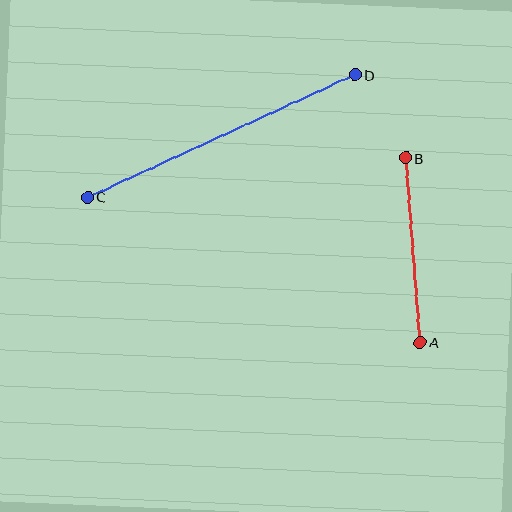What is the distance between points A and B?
The distance is approximately 185 pixels.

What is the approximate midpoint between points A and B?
The midpoint is at approximately (413, 250) pixels.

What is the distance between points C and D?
The distance is approximately 294 pixels.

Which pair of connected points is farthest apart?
Points C and D are farthest apart.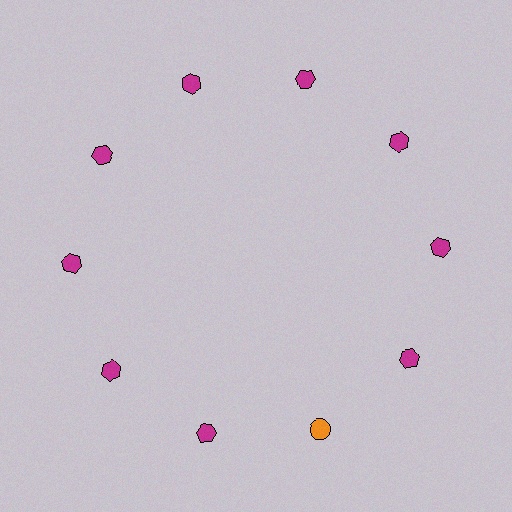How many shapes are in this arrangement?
There are 10 shapes arranged in a ring pattern.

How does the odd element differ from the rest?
It differs in both color (orange instead of magenta) and shape (circle instead of hexagon).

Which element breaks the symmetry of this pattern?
The orange circle at roughly the 5 o'clock position breaks the symmetry. All other shapes are magenta hexagons.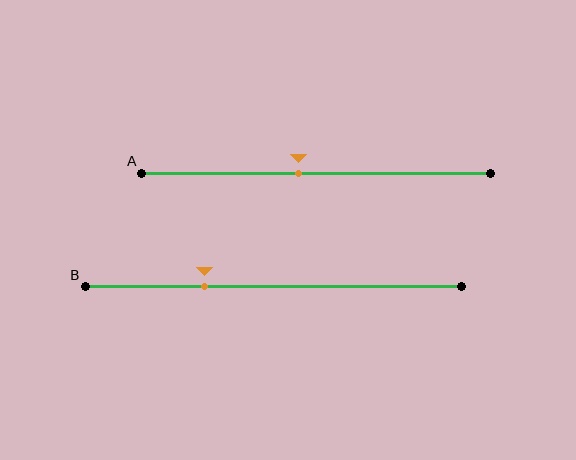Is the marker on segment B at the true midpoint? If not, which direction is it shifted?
No, the marker on segment B is shifted to the left by about 18% of the segment length.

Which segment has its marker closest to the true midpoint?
Segment A has its marker closest to the true midpoint.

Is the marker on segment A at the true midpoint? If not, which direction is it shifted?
No, the marker on segment A is shifted to the left by about 5% of the segment length.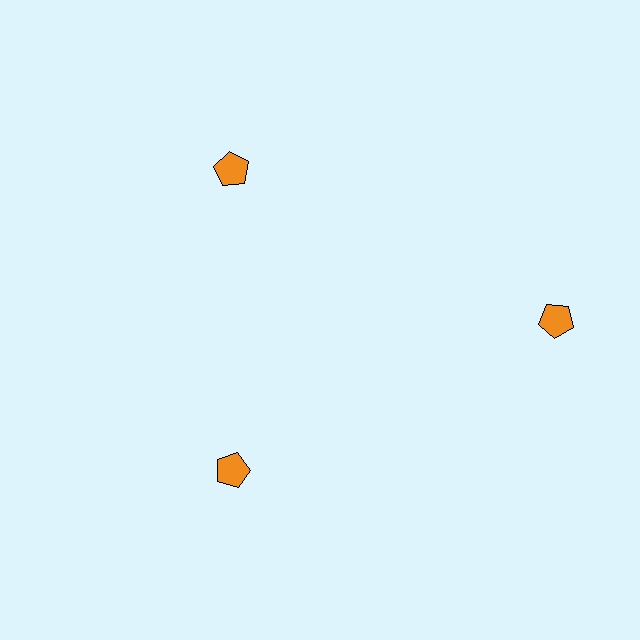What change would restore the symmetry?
The symmetry would be restored by moving it inward, back onto the ring so that all 3 pentagons sit at equal angles and equal distance from the center.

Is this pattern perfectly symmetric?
No. The 3 orange pentagons are arranged in a ring, but one element near the 3 o'clock position is pushed outward from the center, breaking the 3-fold rotational symmetry.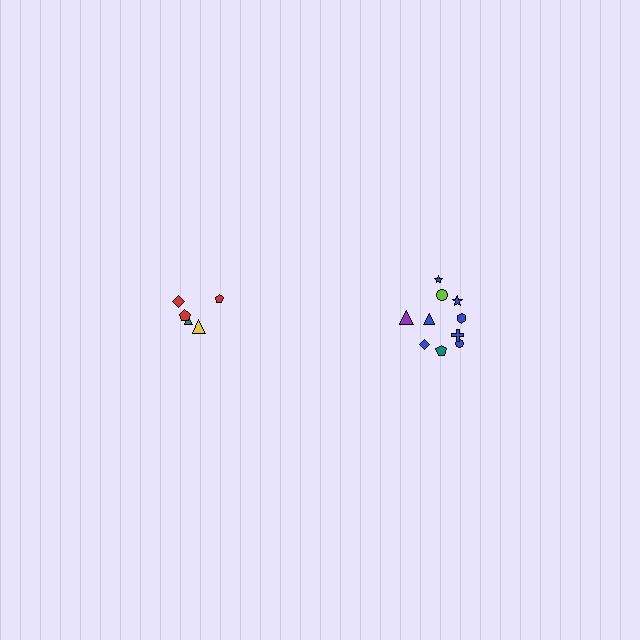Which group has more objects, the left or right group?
The right group.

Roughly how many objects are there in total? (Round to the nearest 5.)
Roughly 15 objects in total.